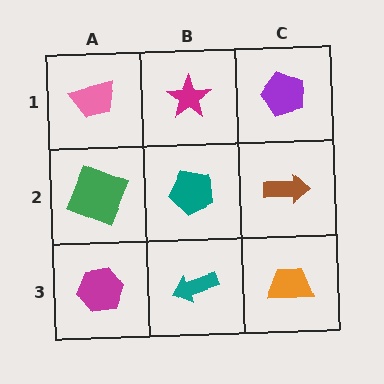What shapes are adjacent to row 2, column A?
A pink trapezoid (row 1, column A), a magenta hexagon (row 3, column A), a teal pentagon (row 2, column B).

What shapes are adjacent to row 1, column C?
A brown arrow (row 2, column C), a magenta star (row 1, column B).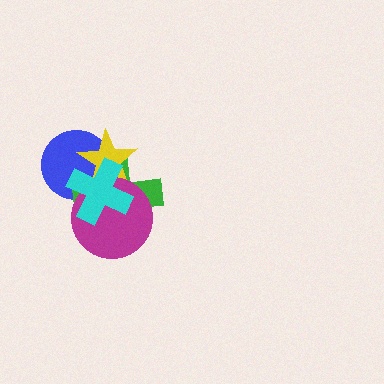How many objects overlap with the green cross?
4 objects overlap with the green cross.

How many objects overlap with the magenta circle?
4 objects overlap with the magenta circle.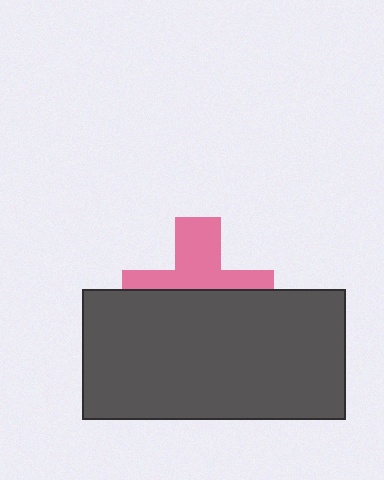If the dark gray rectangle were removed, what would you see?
You would see the complete pink cross.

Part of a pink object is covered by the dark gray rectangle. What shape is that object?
It is a cross.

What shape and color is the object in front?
The object in front is a dark gray rectangle.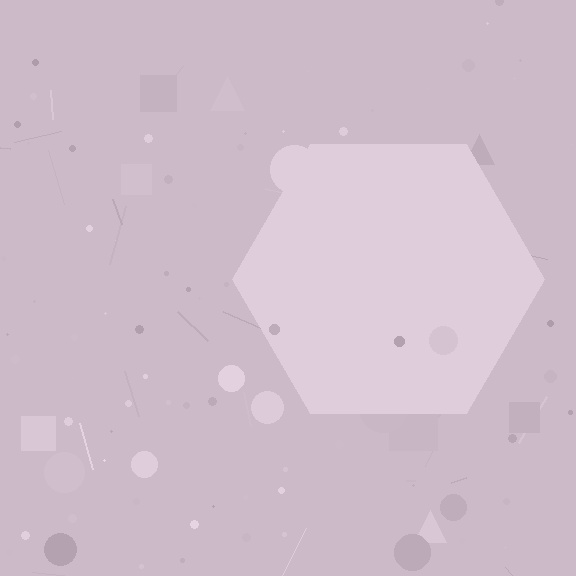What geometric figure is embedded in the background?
A hexagon is embedded in the background.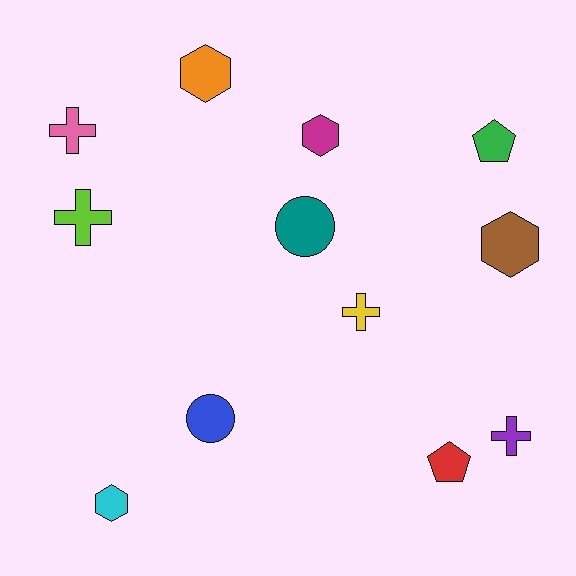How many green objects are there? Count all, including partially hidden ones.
There is 1 green object.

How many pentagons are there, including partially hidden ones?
There are 2 pentagons.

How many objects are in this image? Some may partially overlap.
There are 12 objects.